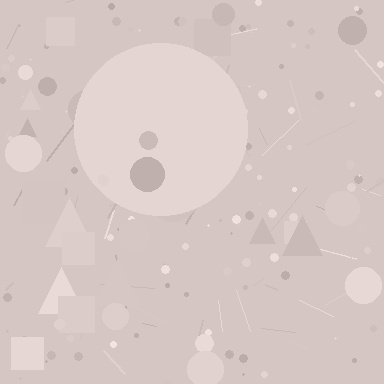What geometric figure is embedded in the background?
A circle is embedded in the background.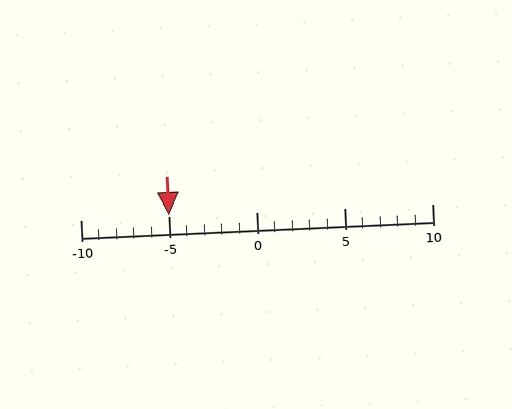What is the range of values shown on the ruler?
The ruler shows values from -10 to 10.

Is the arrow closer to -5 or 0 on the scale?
The arrow is closer to -5.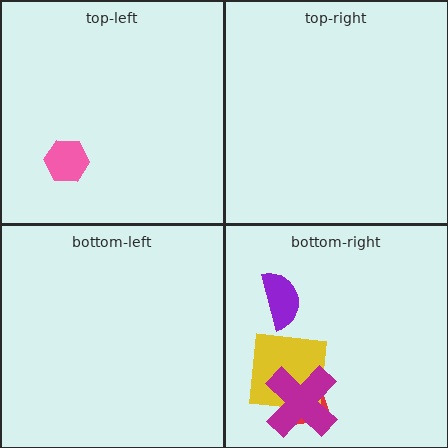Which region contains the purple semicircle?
The bottom-right region.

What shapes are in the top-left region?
The pink hexagon.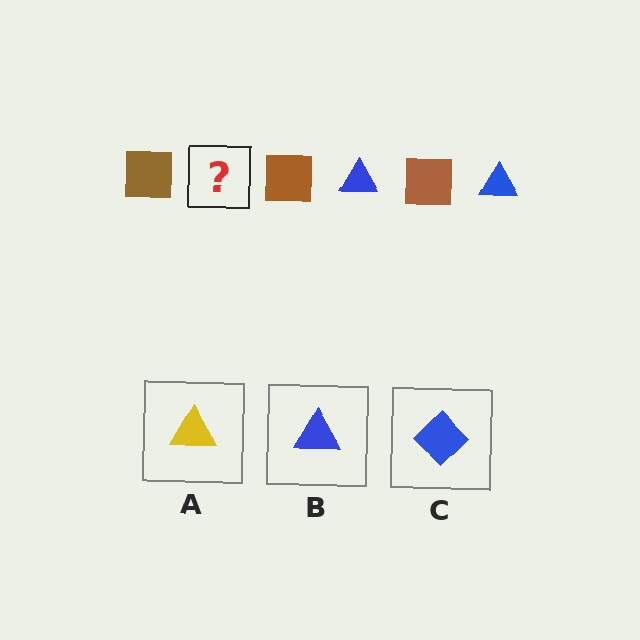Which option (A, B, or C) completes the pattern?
B.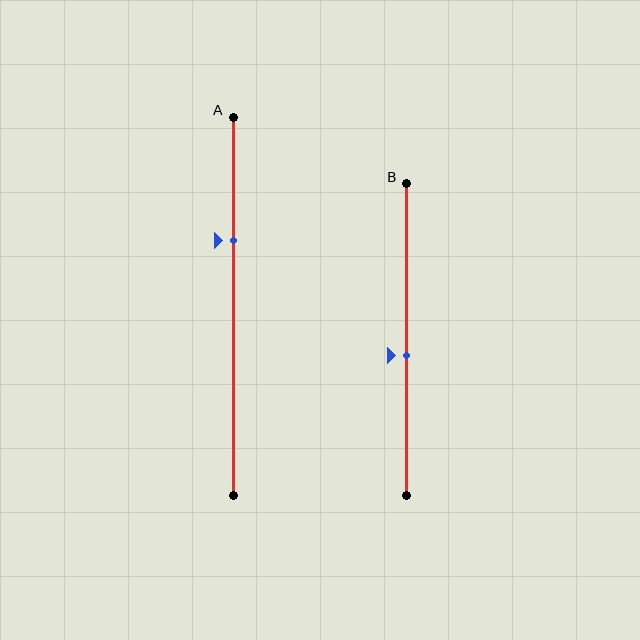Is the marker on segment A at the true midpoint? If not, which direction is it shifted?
No, the marker on segment A is shifted upward by about 18% of the segment length.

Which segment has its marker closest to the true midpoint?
Segment B has its marker closest to the true midpoint.